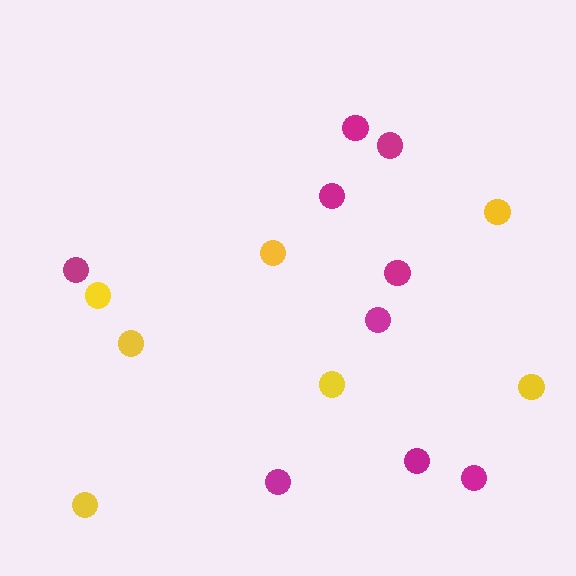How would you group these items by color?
There are 2 groups: one group of yellow circles (7) and one group of magenta circles (9).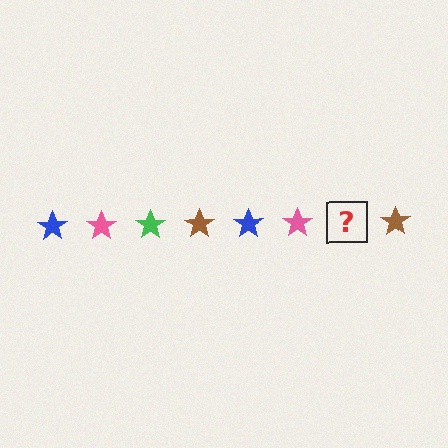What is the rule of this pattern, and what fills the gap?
The rule is that the pattern cycles through blue, pink, green, brown stars. The gap should be filled with a green star.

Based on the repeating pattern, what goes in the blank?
The blank should be a green star.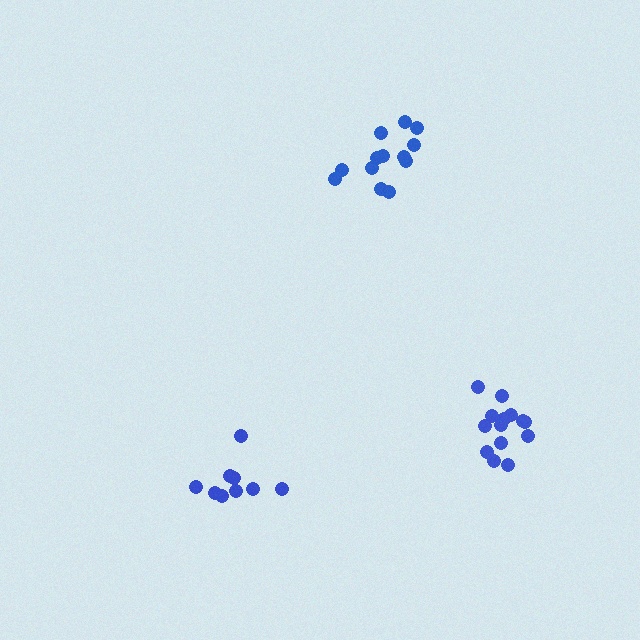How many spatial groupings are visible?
There are 3 spatial groupings.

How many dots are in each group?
Group 1: 9 dots, Group 2: 14 dots, Group 3: 13 dots (36 total).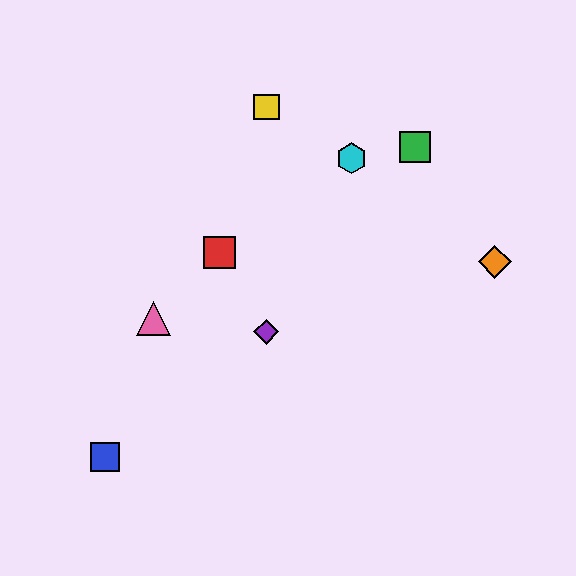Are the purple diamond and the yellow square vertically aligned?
Yes, both are at x≈266.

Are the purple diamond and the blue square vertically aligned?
No, the purple diamond is at x≈266 and the blue square is at x≈105.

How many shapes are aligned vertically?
2 shapes (the yellow square, the purple diamond) are aligned vertically.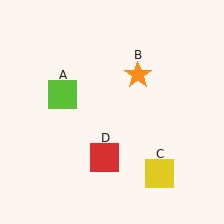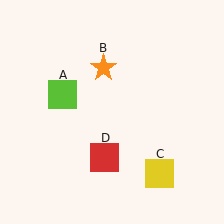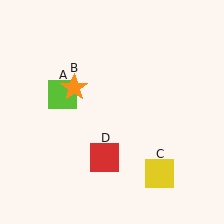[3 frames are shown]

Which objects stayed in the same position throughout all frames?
Lime square (object A) and yellow square (object C) and red square (object D) remained stationary.